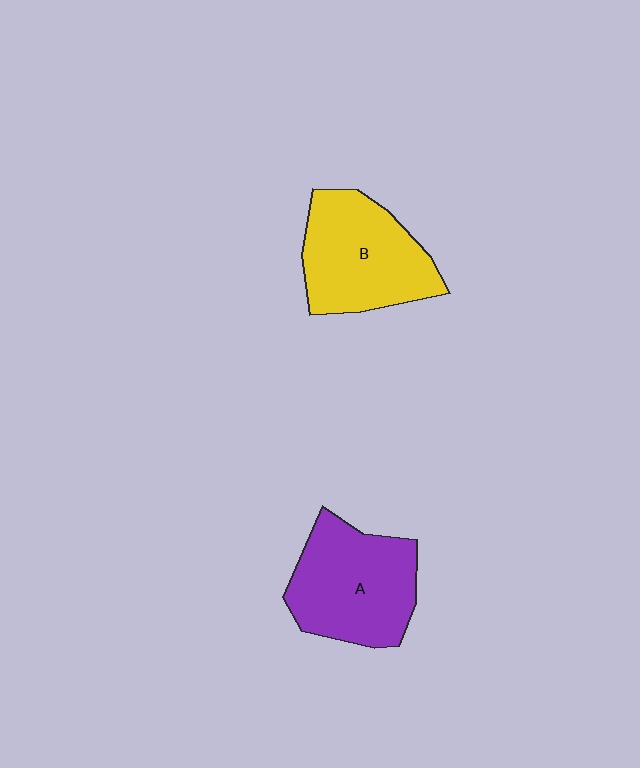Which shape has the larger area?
Shape A (purple).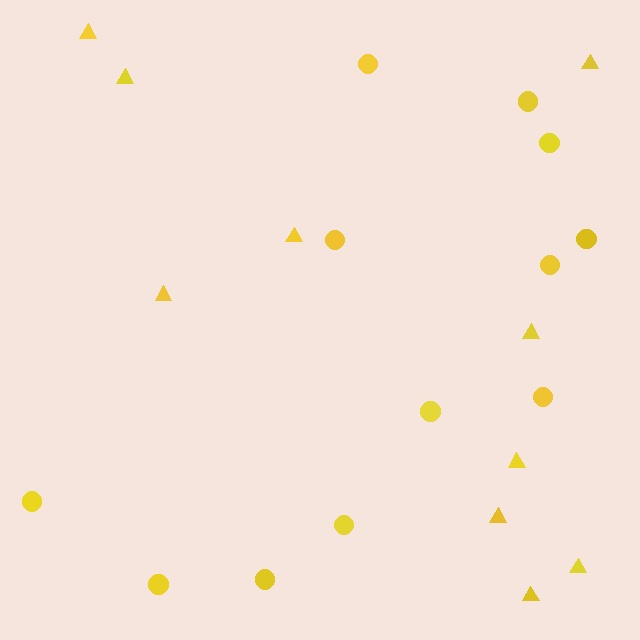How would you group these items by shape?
There are 2 groups: one group of circles (12) and one group of triangles (10).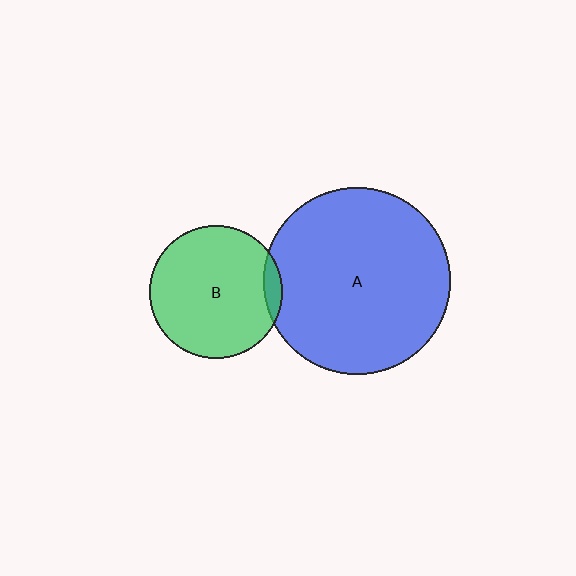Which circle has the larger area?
Circle A (blue).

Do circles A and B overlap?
Yes.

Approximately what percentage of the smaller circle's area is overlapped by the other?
Approximately 5%.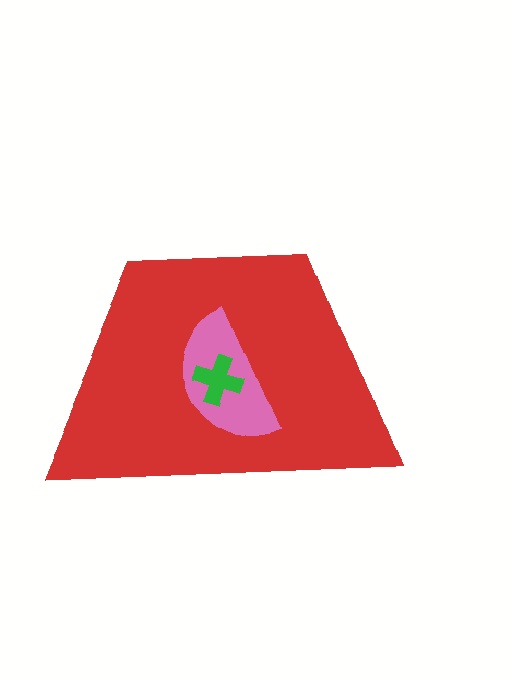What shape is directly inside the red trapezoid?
The pink semicircle.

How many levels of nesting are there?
3.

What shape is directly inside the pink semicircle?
The green cross.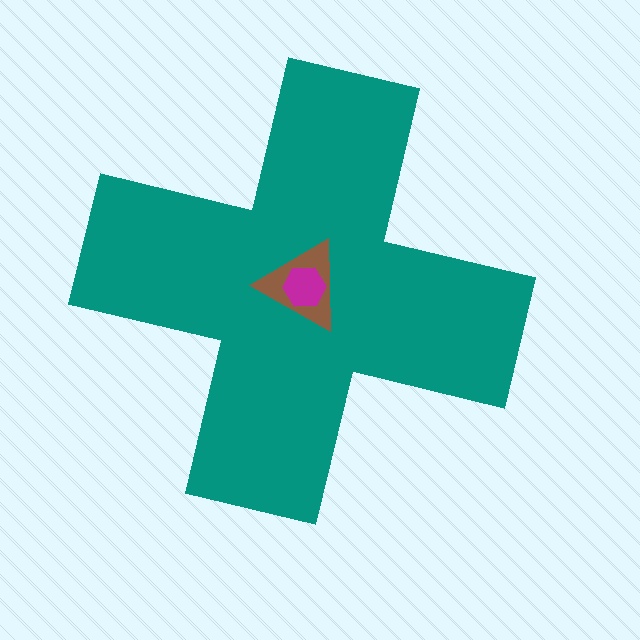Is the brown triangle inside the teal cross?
Yes.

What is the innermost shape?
The magenta hexagon.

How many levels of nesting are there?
3.